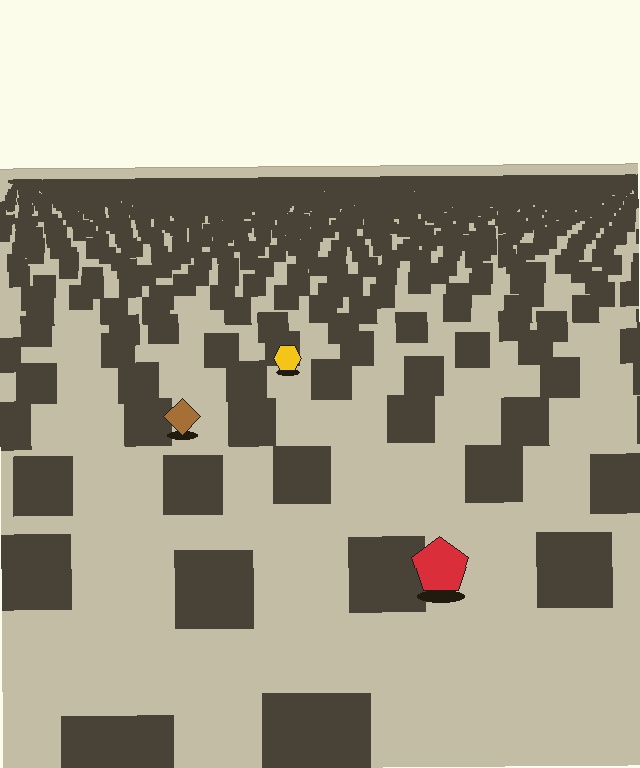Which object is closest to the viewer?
The red pentagon is closest. The texture marks near it are larger and more spread out.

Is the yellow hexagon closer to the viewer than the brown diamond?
No. The brown diamond is closer — you can tell from the texture gradient: the ground texture is coarser near it.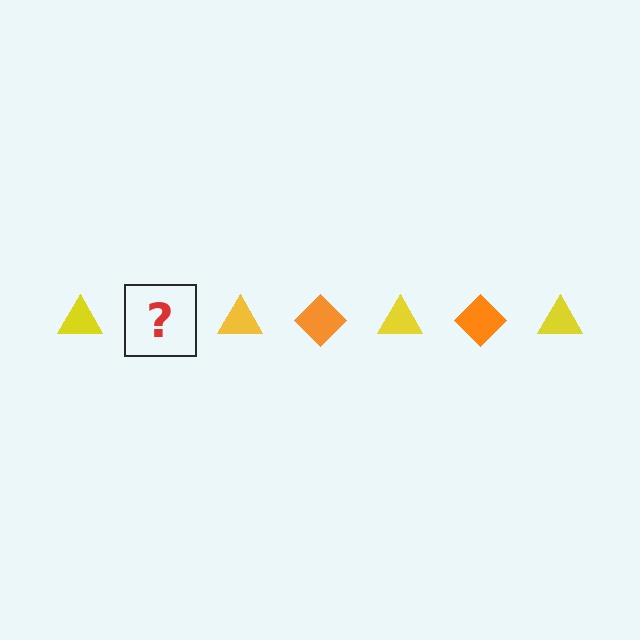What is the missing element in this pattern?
The missing element is an orange diamond.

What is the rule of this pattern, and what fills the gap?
The rule is that the pattern alternates between yellow triangle and orange diamond. The gap should be filled with an orange diamond.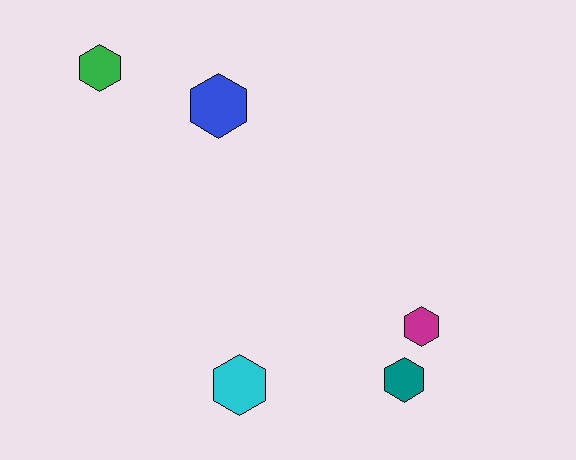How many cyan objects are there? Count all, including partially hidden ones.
There is 1 cyan object.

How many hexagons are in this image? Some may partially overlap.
There are 5 hexagons.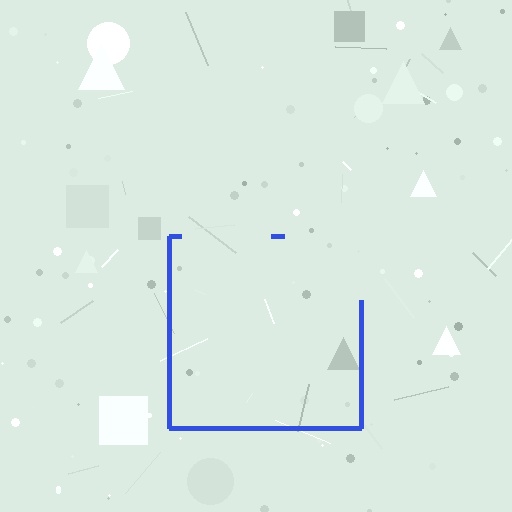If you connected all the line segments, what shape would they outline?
They would outline a square.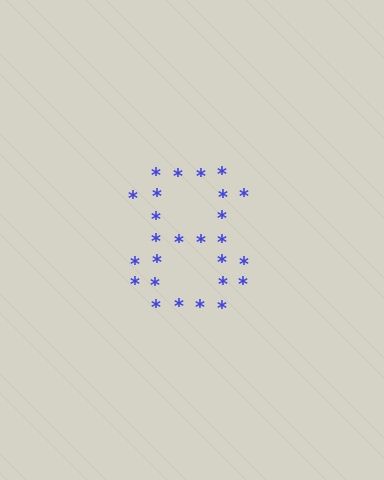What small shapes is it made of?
It is made of small asterisks.